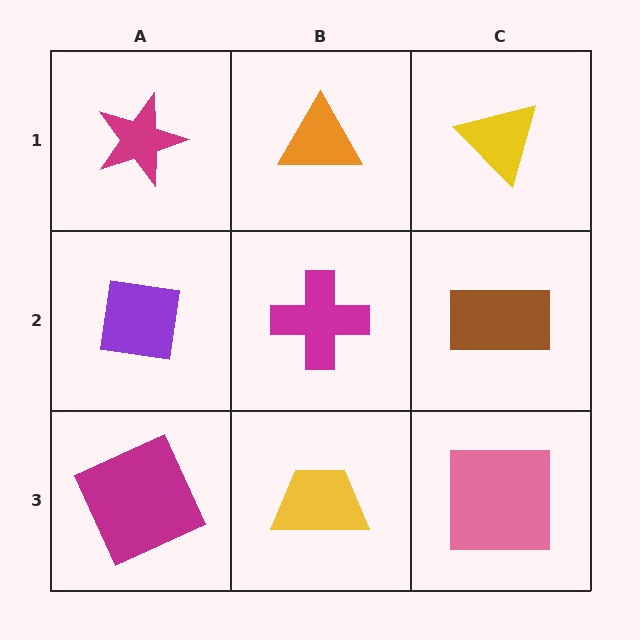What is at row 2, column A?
A purple square.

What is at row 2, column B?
A magenta cross.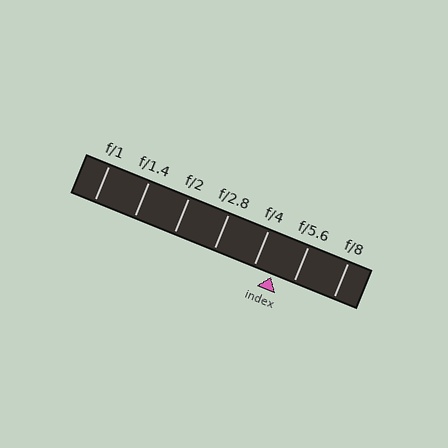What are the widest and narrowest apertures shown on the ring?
The widest aperture shown is f/1 and the narrowest is f/8.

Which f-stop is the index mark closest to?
The index mark is closest to f/4.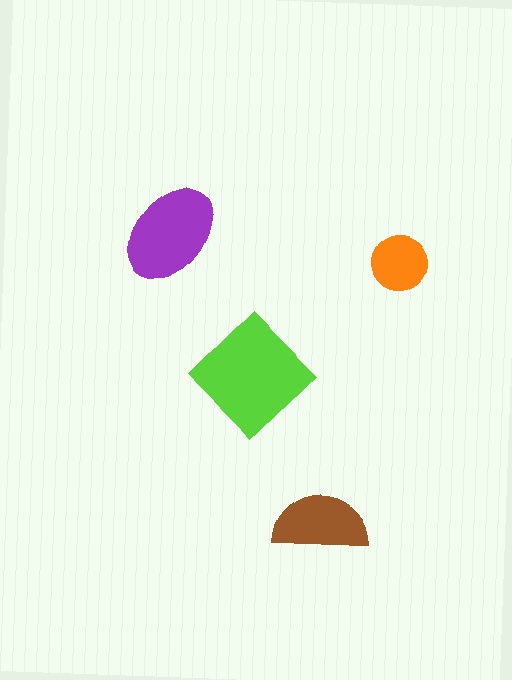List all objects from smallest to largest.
The orange circle, the brown semicircle, the purple ellipse, the lime diamond.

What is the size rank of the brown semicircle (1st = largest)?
3rd.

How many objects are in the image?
There are 4 objects in the image.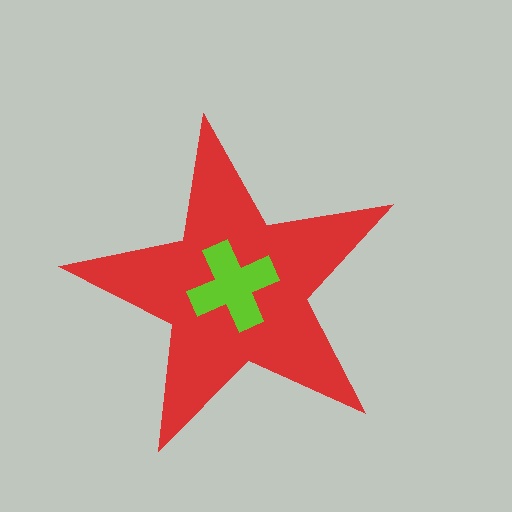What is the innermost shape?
The lime cross.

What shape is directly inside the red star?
The lime cross.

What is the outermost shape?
The red star.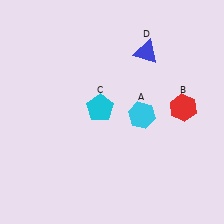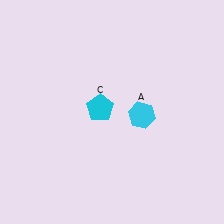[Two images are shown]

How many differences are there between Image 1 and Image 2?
There are 2 differences between the two images.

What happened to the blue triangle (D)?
The blue triangle (D) was removed in Image 2. It was in the top-right area of Image 1.